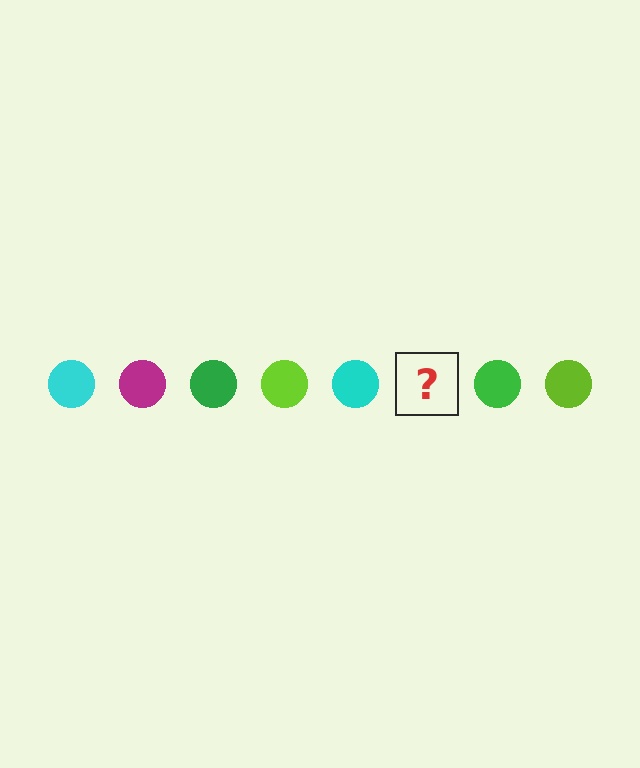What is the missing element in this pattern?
The missing element is a magenta circle.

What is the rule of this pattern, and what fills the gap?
The rule is that the pattern cycles through cyan, magenta, green, lime circles. The gap should be filled with a magenta circle.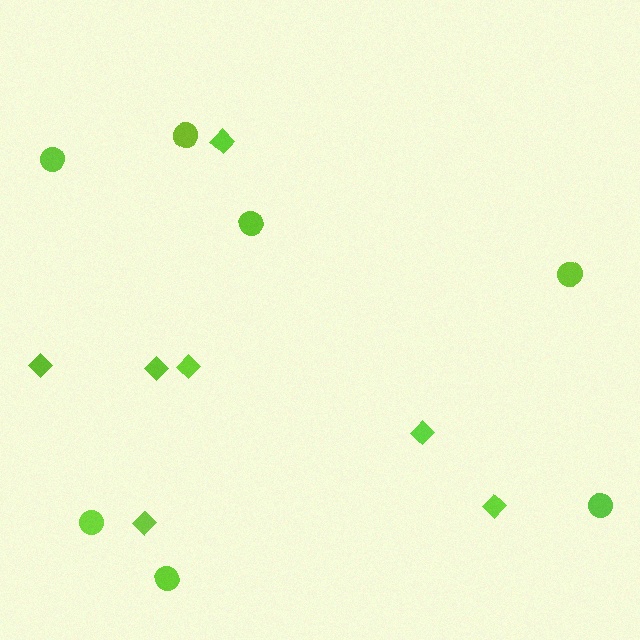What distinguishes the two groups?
There are 2 groups: one group of diamonds (7) and one group of circles (7).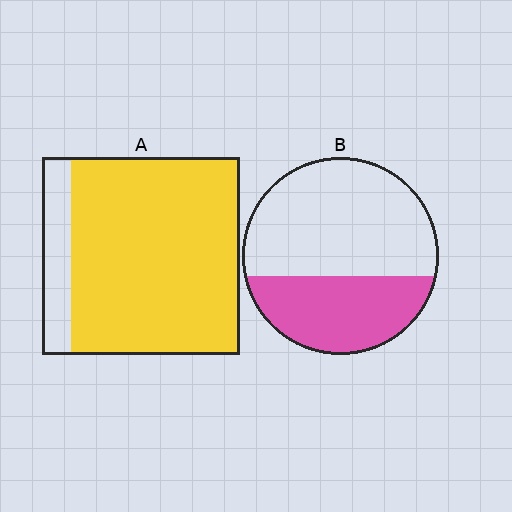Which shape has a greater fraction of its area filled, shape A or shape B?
Shape A.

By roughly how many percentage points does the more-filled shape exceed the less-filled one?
By roughly 50 percentage points (A over B).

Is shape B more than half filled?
No.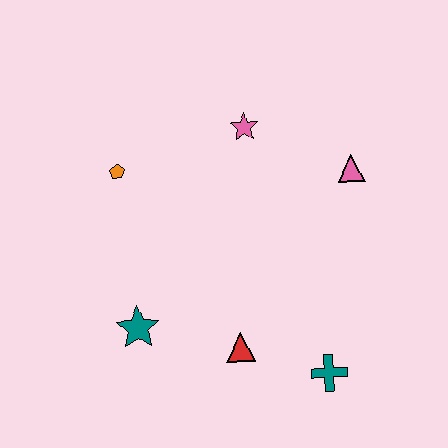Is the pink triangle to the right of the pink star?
Yes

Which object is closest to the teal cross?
The red triangle is closest to the teal cross.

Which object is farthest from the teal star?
The pink triangle is farthest from the teal star.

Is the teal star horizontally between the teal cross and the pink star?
No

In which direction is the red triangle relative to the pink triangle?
The red triangle is below the pink triangle.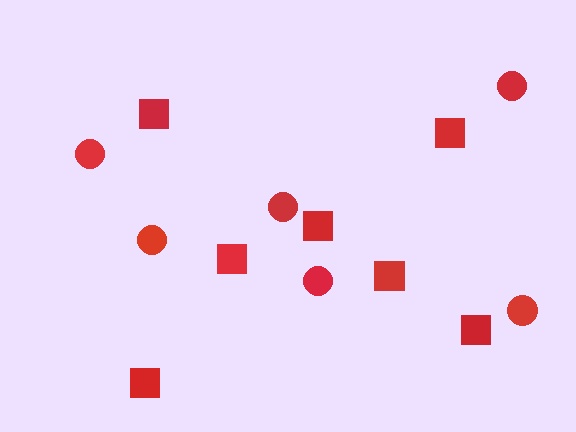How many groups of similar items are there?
There are 2 groups: one group of squares (7) and one group of circles (6).